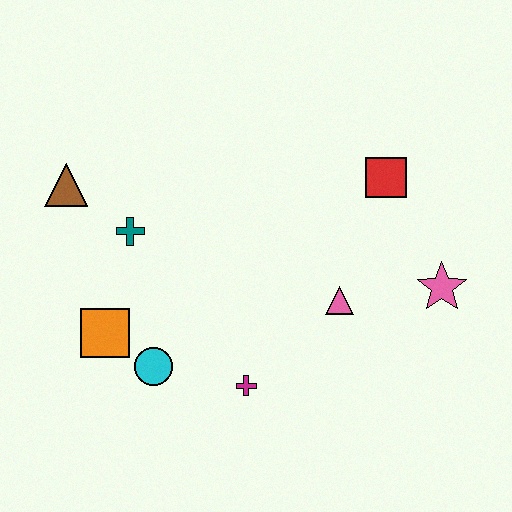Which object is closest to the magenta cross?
The cyan circle is closest to the magenta cross.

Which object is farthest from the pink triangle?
The brown triangle is farthest from the pink triangle.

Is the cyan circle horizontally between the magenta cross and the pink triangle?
No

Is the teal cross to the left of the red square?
Yes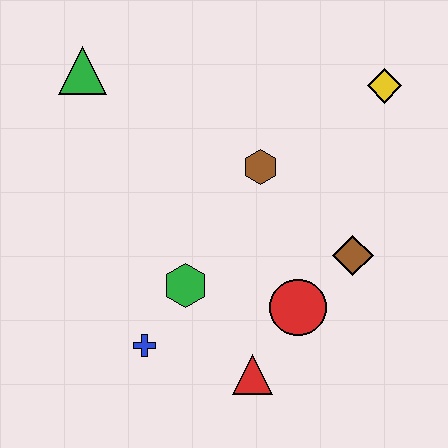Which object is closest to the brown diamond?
The red circle is closest to the brown diamond.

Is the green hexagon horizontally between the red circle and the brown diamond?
No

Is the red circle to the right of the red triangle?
Yes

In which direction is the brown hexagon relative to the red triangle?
The brown hexagon is above the red triangle.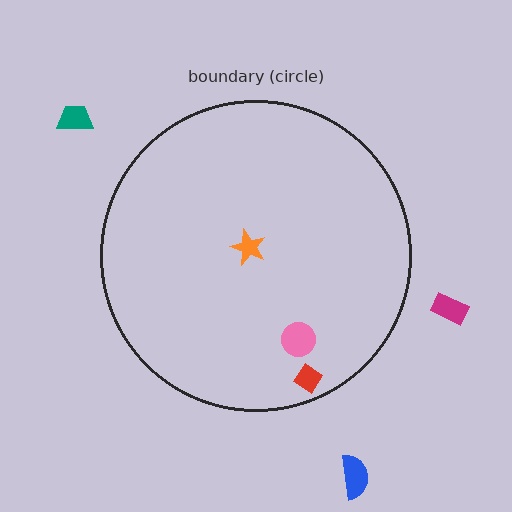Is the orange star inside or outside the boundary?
Inside.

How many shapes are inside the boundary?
3 inside, 3 outside.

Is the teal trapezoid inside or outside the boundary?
Outside.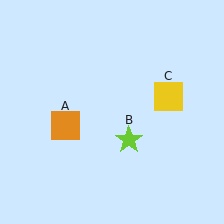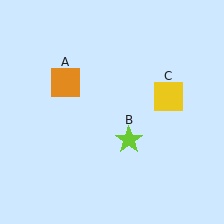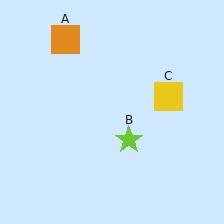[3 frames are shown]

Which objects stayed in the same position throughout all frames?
Lime star (object B) and yellow square (object C) remained stationary.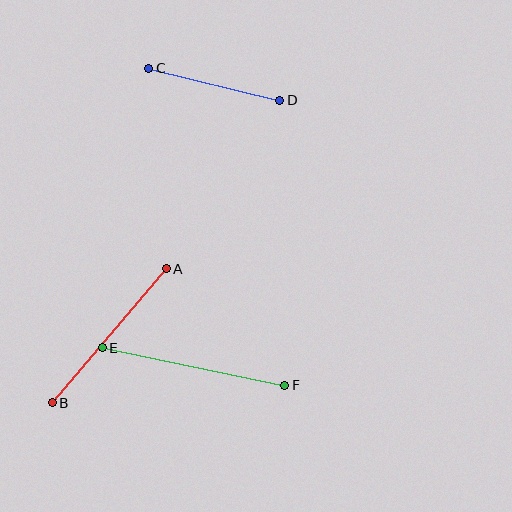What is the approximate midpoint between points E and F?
The midpoint is at approximately (193, 367) pixels.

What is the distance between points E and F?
The distance is approximately 186 pixels.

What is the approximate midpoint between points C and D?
The midpoint is at approximately (214, 84) pixels.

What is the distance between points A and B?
The distance is approximately 176 pixels.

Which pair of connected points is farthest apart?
Points E and F are farthest apart.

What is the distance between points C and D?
The distance is approximately 135 pixels.